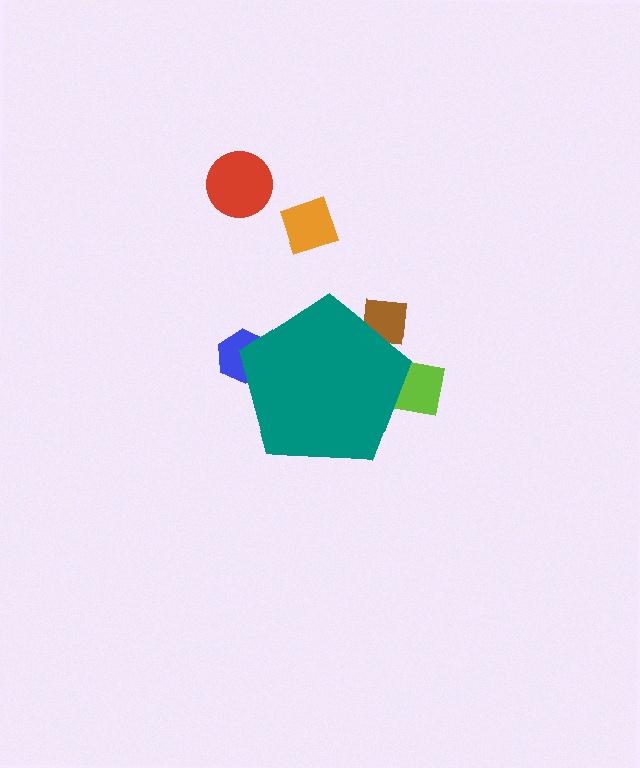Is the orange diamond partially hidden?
No, the orange diamond is fully visible.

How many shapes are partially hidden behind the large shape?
3 shapes are partially hidden.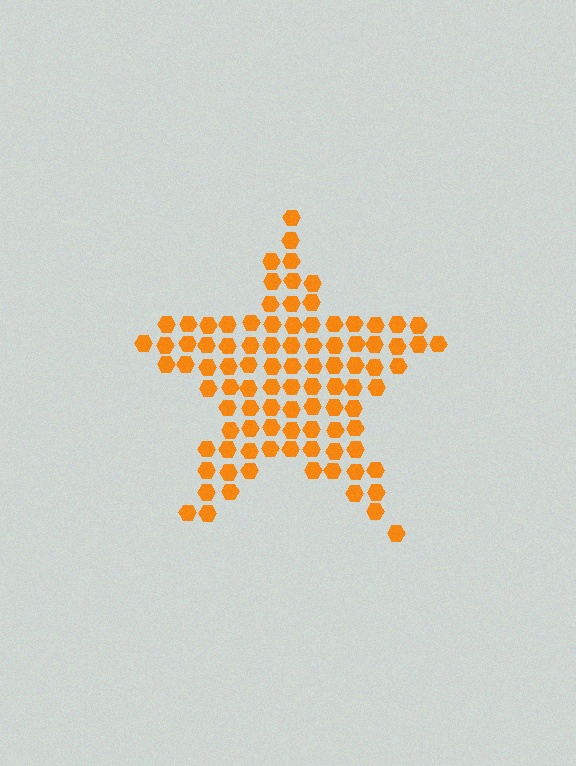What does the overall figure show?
The overall figure shows a star.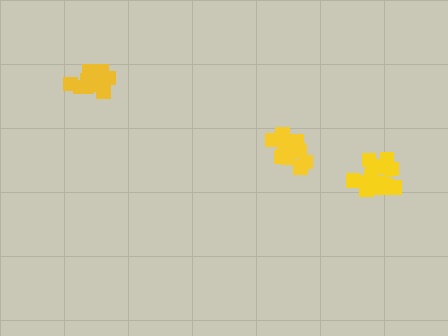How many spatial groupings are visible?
There are 3 spatial groupings.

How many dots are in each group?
Group 1: 16 dots, Group 2: 20 dots, Group 3: 16 dots (52 total).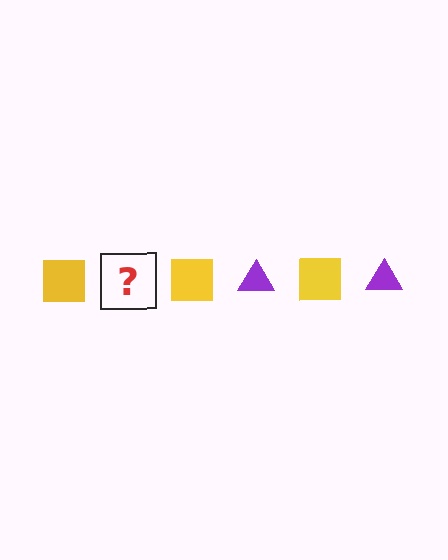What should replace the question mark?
The question mark should be replaced with a purple triangle.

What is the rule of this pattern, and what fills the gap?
The rule is that the pattern alternates between yellow square and purple triangle. The gap should be filled with a purple triangle.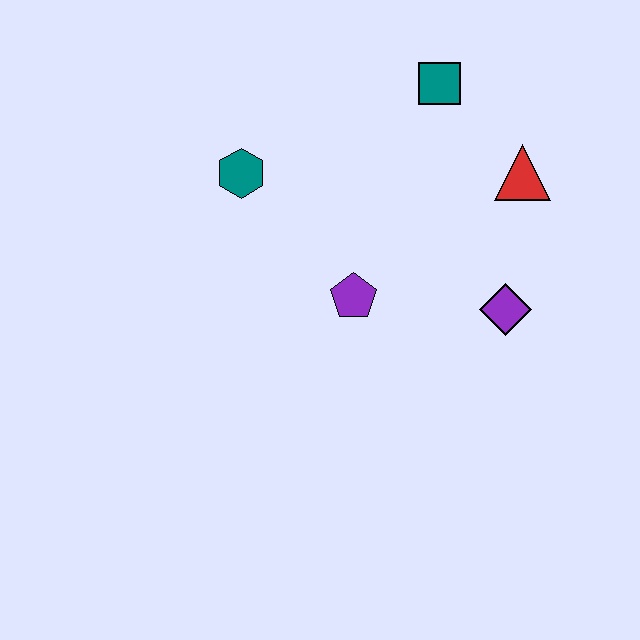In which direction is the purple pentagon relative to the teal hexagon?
The purple pentagon is below the teal hexagon.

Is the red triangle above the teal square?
No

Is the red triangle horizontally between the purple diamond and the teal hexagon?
No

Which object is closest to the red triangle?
The teal square is closest to the red triangle.